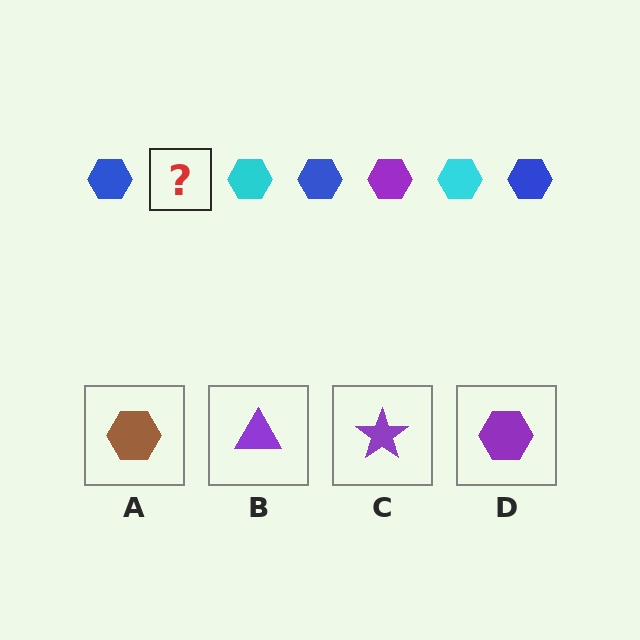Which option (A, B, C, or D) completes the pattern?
D.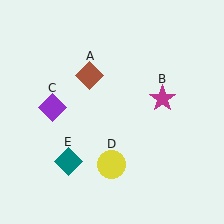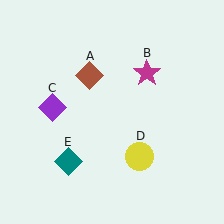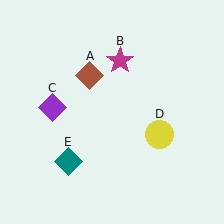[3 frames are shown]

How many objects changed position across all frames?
2 objects changed position: magenta star (object B), yellow circle (object D).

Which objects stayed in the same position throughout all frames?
Brown diamond (object A) and purple diamond (object C) and teal diamond (object E) remained stationary.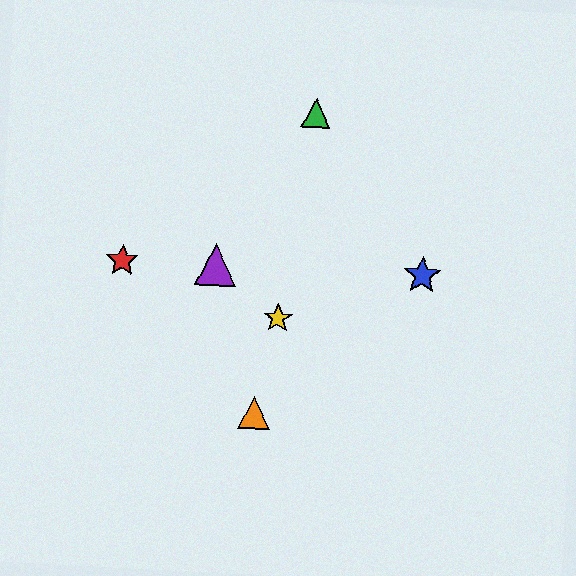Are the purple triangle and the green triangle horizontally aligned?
No, the purple triangle is at y≈265 and the green triangle is at y≈113.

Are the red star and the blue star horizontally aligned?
Yes, both are at y≈260.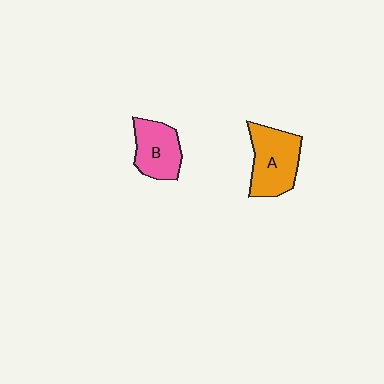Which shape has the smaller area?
Shape B (pink).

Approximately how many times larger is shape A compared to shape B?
Approximately 1.3 times.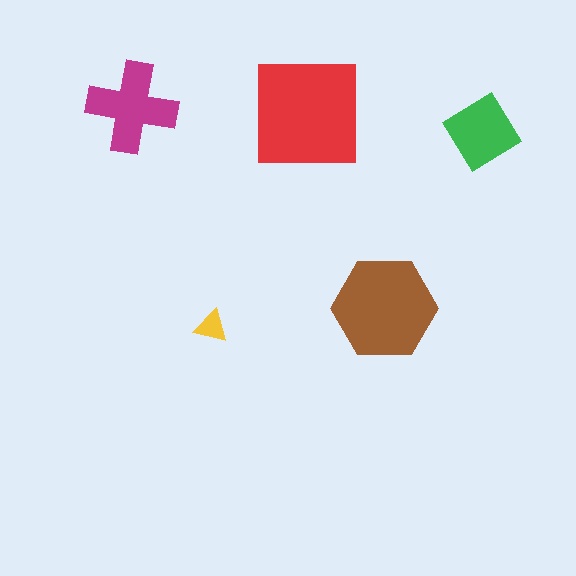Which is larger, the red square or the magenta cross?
The red square.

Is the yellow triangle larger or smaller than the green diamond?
Smaller.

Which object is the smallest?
The yellow triangle.